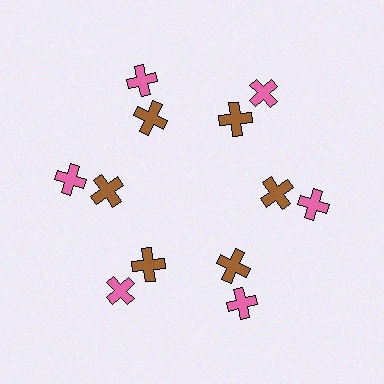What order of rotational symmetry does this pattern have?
This pattern has 6-fold rotational symmetry.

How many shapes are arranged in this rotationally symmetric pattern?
There are 12 shapes, arranged in 6 groups of 2.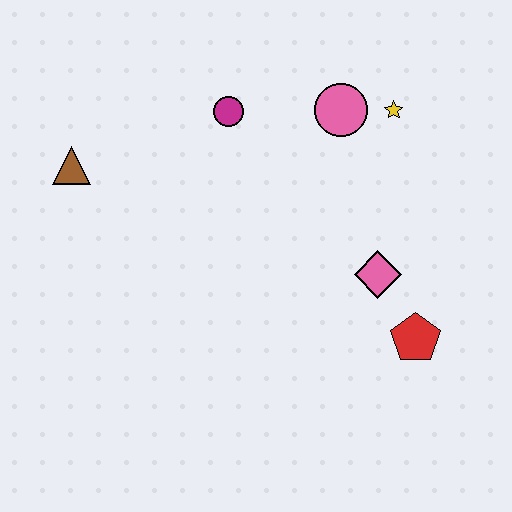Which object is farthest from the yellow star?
The brown triangle is farthest from the yellow star.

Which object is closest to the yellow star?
The pink circle is closest to the yellow star.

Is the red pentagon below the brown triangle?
Yes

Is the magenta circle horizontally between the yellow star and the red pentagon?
No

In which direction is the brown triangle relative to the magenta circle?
The brown triangle is to the left of the magenta circle.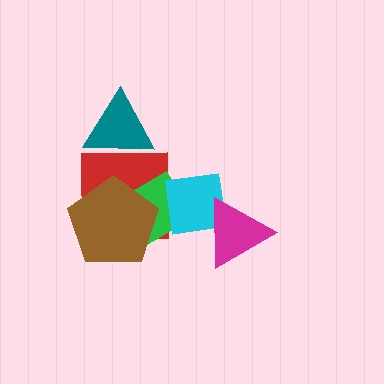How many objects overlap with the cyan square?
3 objects overlap with the cyan square.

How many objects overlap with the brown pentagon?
2 objects overlap with the brown pentagon.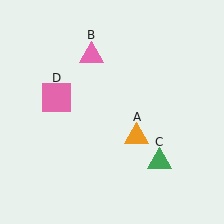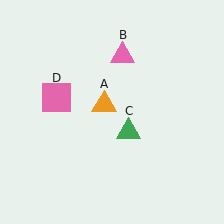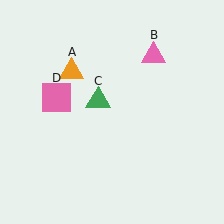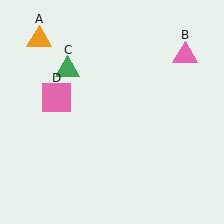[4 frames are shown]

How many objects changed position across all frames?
3 objects changed position: orange triangle (object A), pink triangle (object B), green triangle (object C).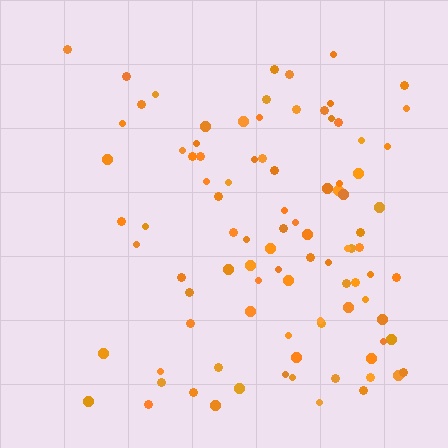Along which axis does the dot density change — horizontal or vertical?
Horizontal.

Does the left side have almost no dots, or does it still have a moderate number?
Still a moderate number, just noticeably fewer than the right.